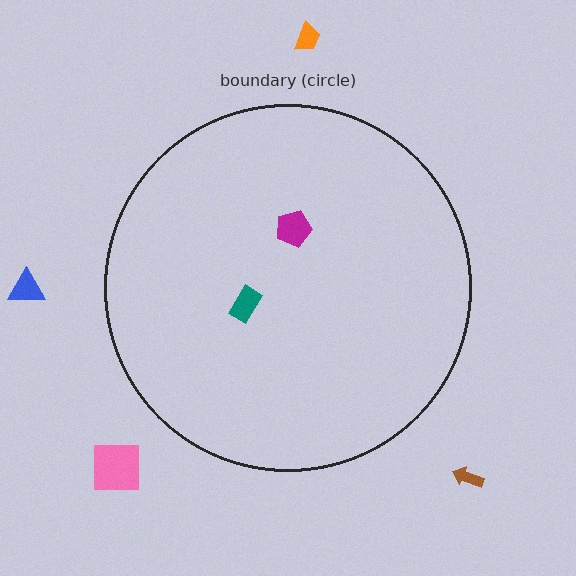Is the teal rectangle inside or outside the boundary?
Inside.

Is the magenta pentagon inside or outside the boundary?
Inside.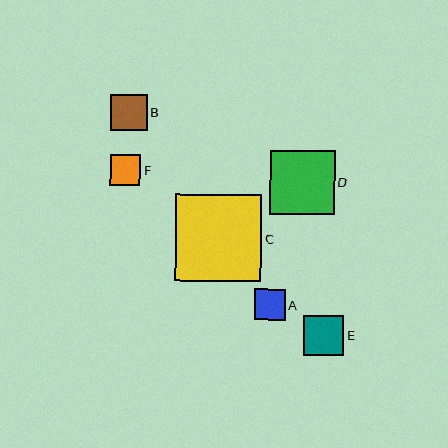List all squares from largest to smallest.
From largest to smallest: C, D, E, B, A, F.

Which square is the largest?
Square C is the largest with a size of approximately 86 pixels.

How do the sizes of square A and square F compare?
Square A and square F are approximately the same size.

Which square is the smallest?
Square F is the smallest with a size of approximately 31 pixels.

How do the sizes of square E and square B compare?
Square E and square B are approximately the same size.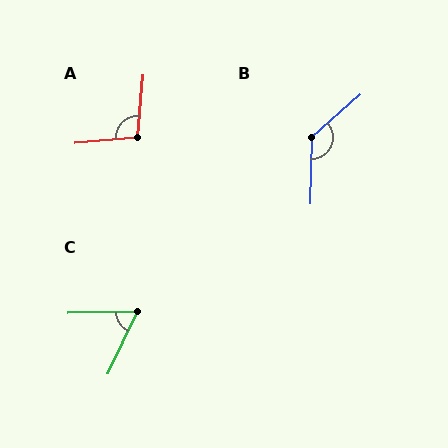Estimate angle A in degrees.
Approximately 100 degrees.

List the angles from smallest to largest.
C (63°), A (100°), B (132°).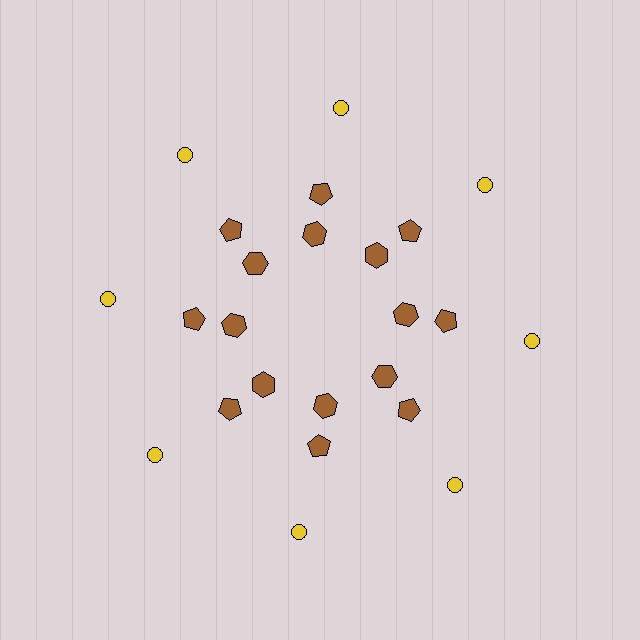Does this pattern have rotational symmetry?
Yes, this pattern has 8-fold rotational symmetry. It looks the same after rotating 45 degrees around the center.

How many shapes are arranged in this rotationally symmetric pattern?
There are 24 shapes, arranged in 8 groups of 3.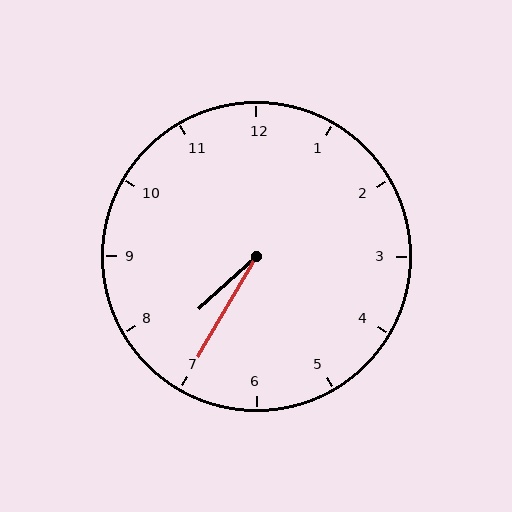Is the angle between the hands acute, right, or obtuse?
It is acute.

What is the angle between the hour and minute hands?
Approximately 18 degrees.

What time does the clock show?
7:35.